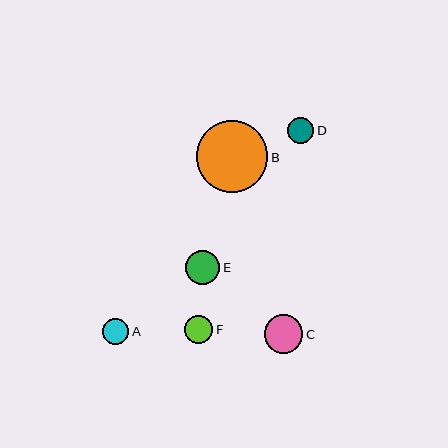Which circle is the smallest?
Circle D is the smallest with a size of approximately 26 pixels.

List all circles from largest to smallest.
From largest to smallest: B, C, E, F, A, D.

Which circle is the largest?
Circle B is the largest with a size of approximately 72 pixels.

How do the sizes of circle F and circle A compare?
Circle F and circle A are approximately the same size.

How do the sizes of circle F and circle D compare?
Circle F and circle D are approximately the same size.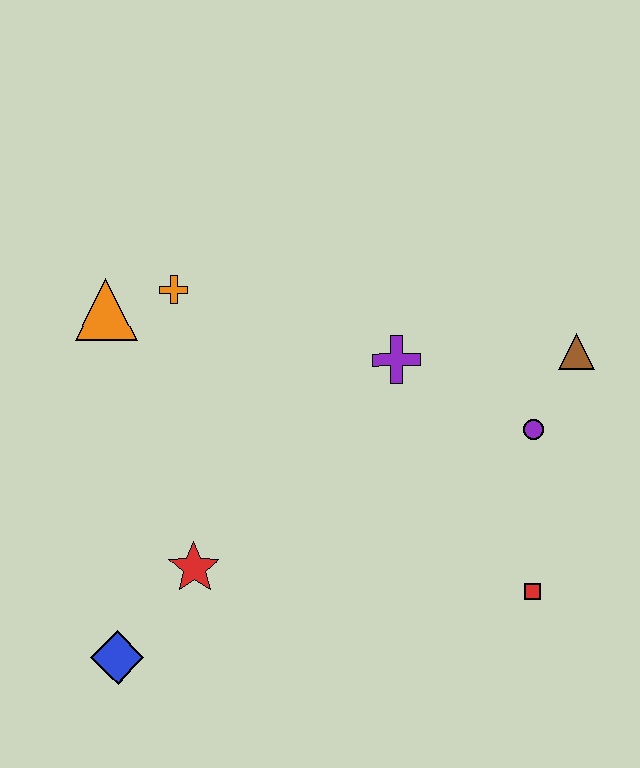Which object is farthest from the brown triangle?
The blue diamond is farthest from the brown triangle.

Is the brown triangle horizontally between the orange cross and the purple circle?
No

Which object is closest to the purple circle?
The brown triangle is closest to the purple circle.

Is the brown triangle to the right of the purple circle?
Yes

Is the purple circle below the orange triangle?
Yes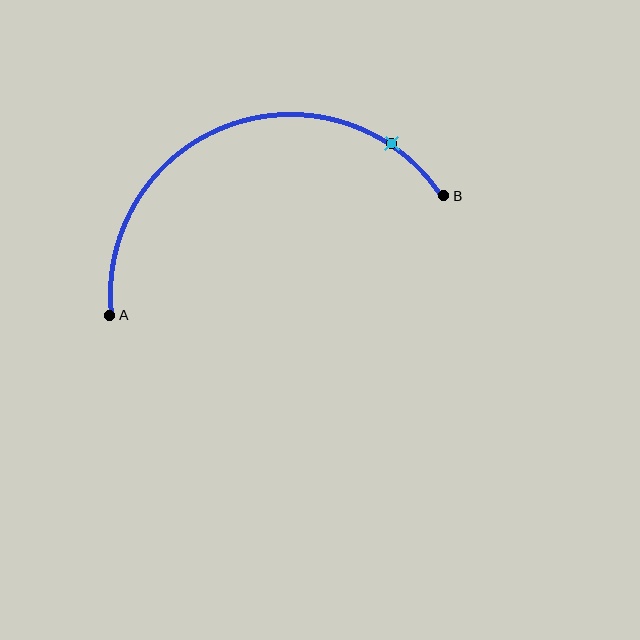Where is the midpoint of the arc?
The arc midpoint is the point on the curve farthest from the straight line joining A and B. It sits above that line.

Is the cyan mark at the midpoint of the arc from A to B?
No. The cyan mark lies on the arc but is closer to endpoint B. The arc midpoint would be at the point on the curve equidistant along the arc from both A and B.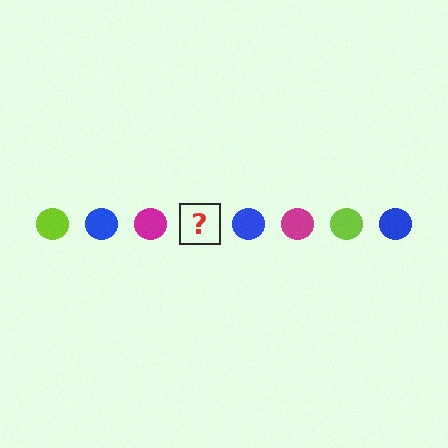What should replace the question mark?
The question mark should be replaced with a lime circle.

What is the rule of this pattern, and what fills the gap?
The rule is that the pattern cycles through lime, blue, magenta circles. The gap should be filled with a lime circle.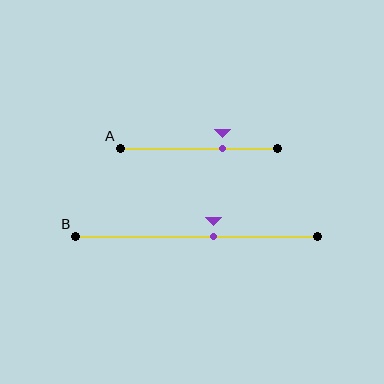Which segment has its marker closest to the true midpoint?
Segment B has its marker closest to the true midpoint.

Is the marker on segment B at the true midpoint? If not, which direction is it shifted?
No, the marker on segment B is shifted to the right by about 7% of the segment length.